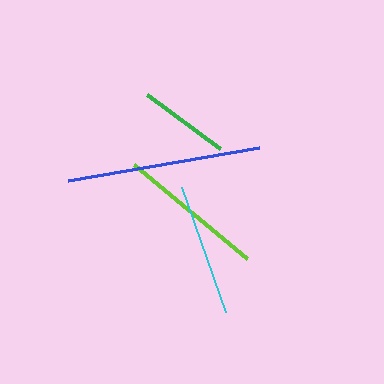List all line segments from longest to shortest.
From longest to shortest: blue, lime, cyan, green.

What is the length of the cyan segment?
The cyan segment is approximately 132 pixels long.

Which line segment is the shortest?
The green line is the shortest at approximately 91 pixels.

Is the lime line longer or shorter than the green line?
The lime line is longer than the green line.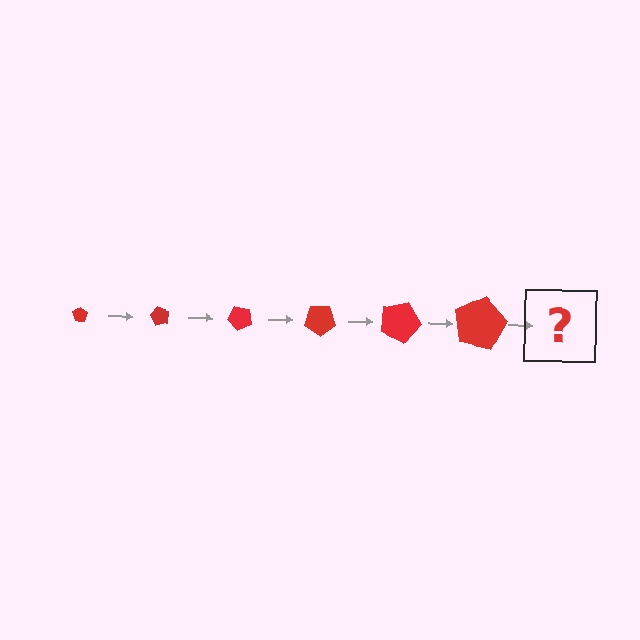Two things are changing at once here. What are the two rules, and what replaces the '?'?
The two rules are that the pentagon grows larger each step and it rotates 60 degrees each step. The '?' should be a pentagon, larger than the previous one and rotated 360 degrees from the start.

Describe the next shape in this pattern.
It should be a pentagon, larger than the previous one and rotated 360 degrees from the start.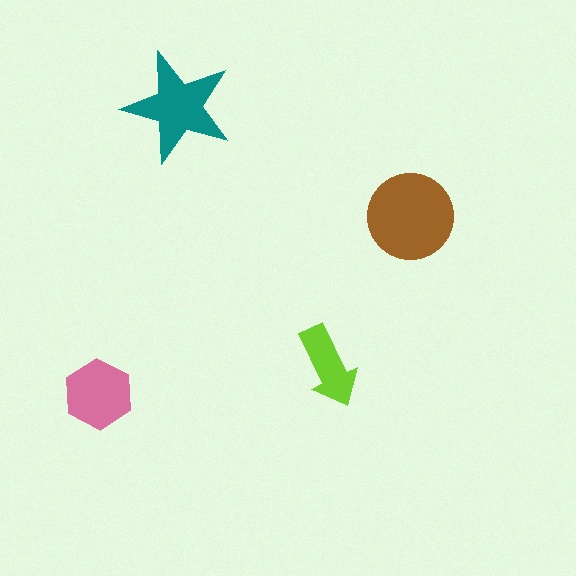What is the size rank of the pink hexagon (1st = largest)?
3rd.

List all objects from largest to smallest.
The brown circle, the teal star, the pink hexagon, the lime arrow.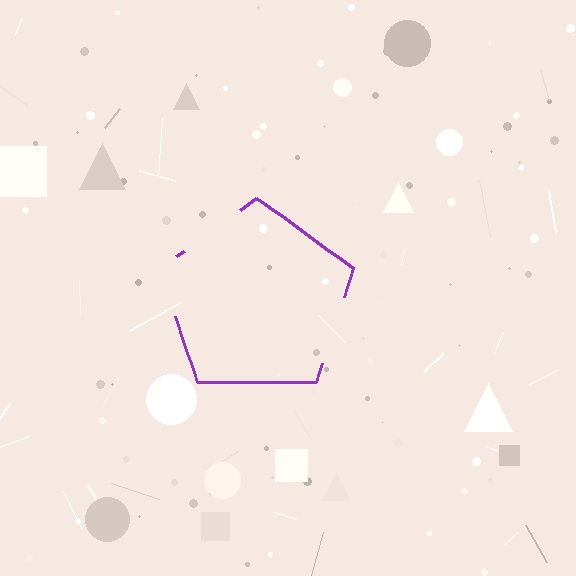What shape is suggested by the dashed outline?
The dashed outline suggests a pentagon.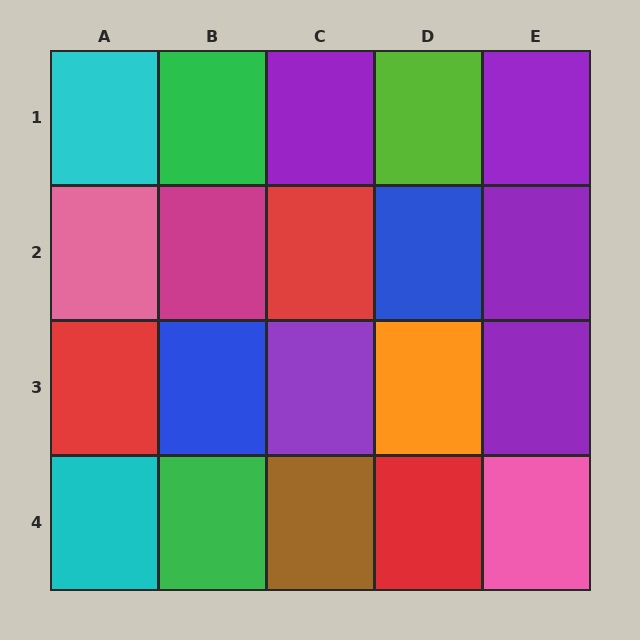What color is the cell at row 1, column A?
Cyan.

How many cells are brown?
1 cell is brown.